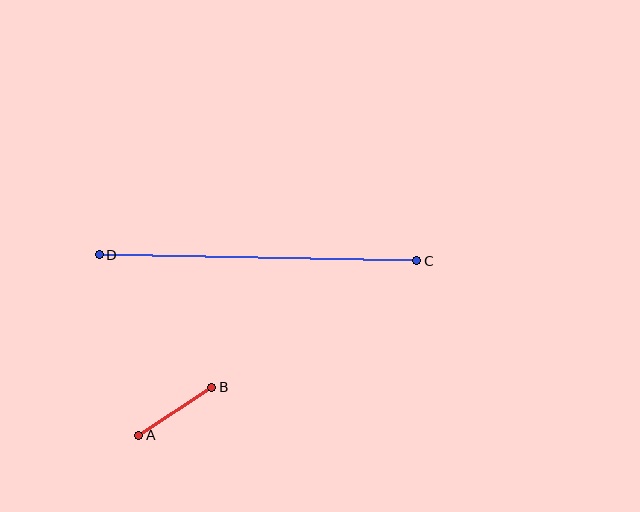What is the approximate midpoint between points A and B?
The midpoint is at approximately (175, 411) pixels.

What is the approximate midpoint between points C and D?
The midpoint is at approximately (258, 258) pixels.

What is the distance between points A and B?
The distance is approximately 87 pixels.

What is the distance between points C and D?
The distance is approximately 317 pixels.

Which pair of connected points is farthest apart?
Points C and D are farthest apart.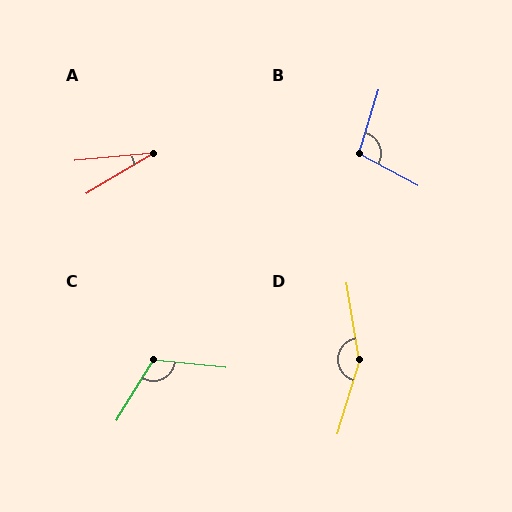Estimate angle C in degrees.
Approximately 116 degrees.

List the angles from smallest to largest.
A (26°), B (101°), C (116°), D (154°).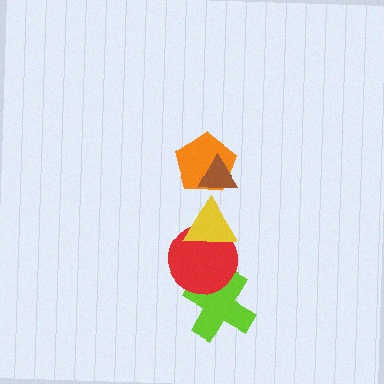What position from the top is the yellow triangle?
The yellow triangle is 3rd from the top.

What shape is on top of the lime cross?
The red circle is on top of the lime cross.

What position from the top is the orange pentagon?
The orange pentagon is 2nd from the top.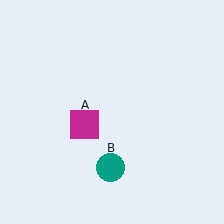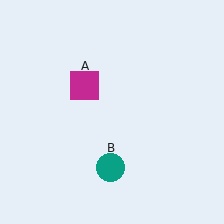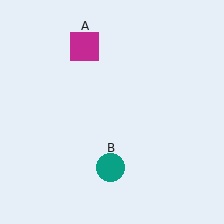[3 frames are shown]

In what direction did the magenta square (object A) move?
The magenta square (object A) moved up.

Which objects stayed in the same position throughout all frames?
Teal circle (object B) remained stationary.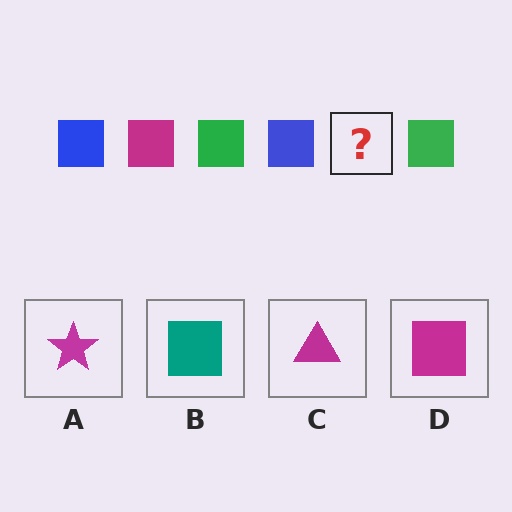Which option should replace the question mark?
Option D.